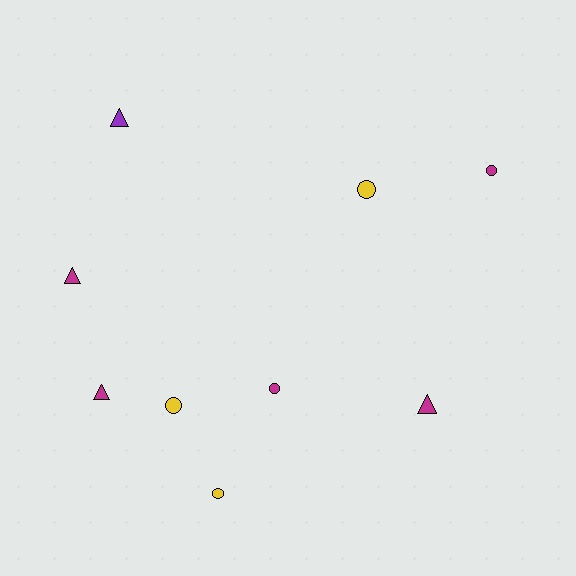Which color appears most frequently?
Magenta, with 5 objects.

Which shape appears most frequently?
Circle, with 5 objects.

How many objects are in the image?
There are 9 objects.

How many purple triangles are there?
There is 1 purple triangle.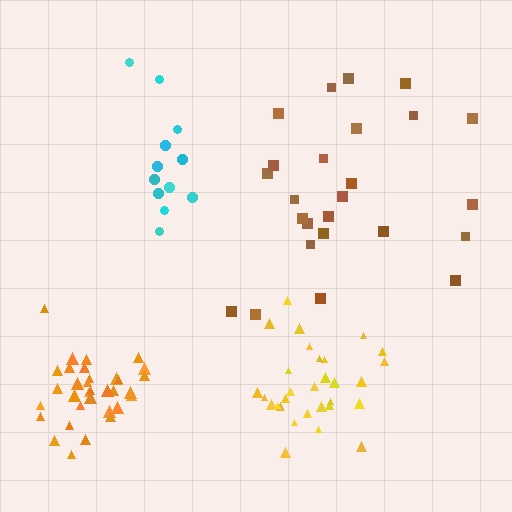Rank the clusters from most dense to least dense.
orange, yellow, cyan, brown.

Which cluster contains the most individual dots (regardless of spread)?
Orange (33).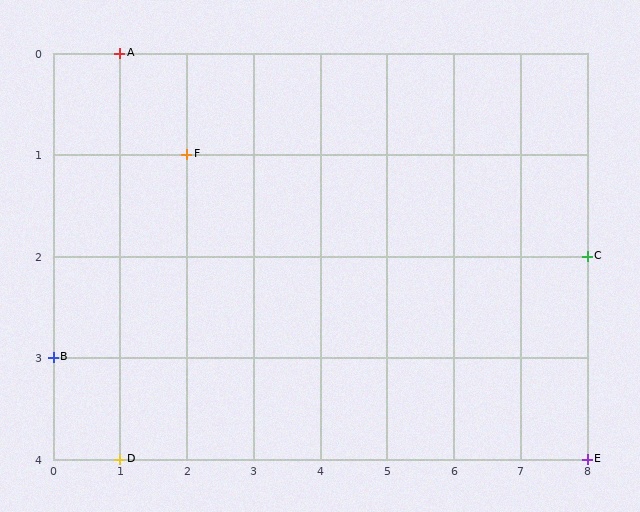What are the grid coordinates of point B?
Point B is at grid coordinates (0, 3).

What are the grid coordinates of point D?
Point D is at grid coordinates (1, 4).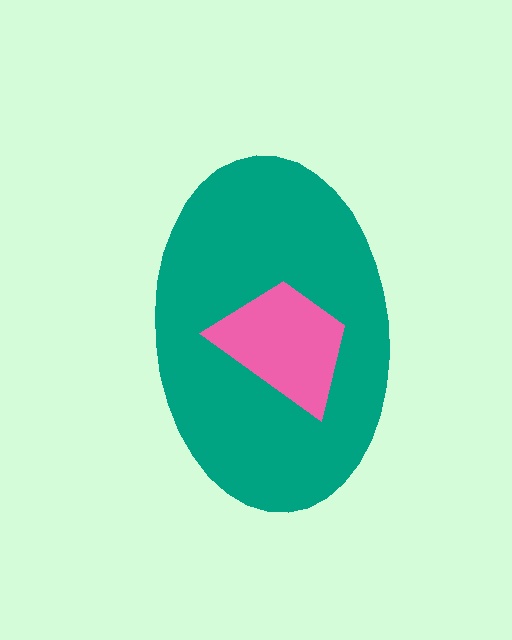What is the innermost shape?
The pink trapezoid.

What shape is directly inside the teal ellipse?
The pink trapezoid.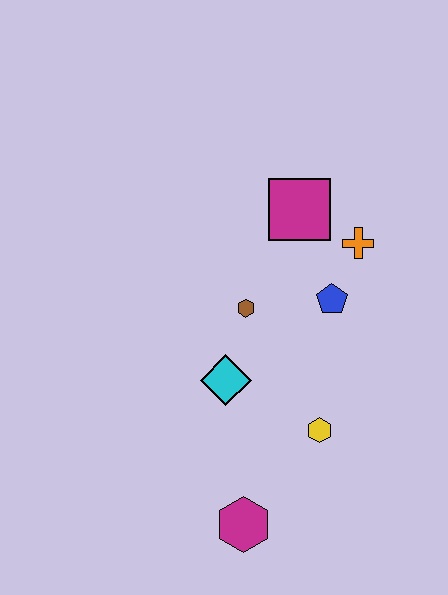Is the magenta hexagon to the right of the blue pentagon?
No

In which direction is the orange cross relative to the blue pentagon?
The orange cross is above the blue pentagon.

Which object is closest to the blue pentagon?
The orange cross is closest to the blue pentagon.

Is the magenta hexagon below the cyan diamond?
Yes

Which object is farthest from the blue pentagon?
The magenta hexagon is farthest from the blue pentagon.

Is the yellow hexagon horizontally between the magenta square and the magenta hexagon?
No